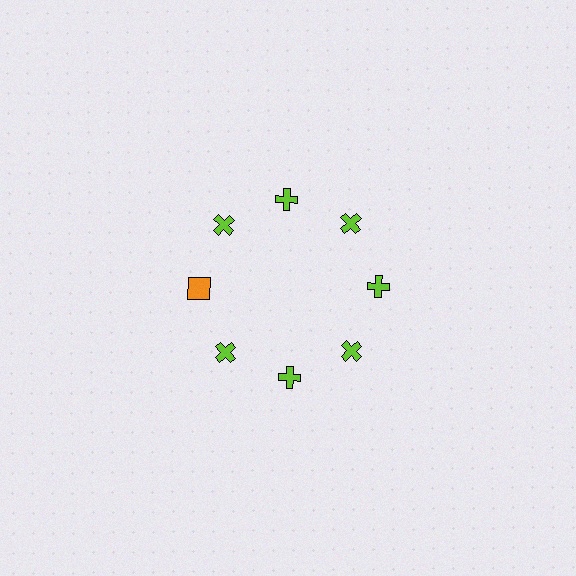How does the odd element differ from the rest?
It differs in both color (orange instead of lime) and shape (square instead of cross).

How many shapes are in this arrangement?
There are 8 shapes arranged in a ring pattern.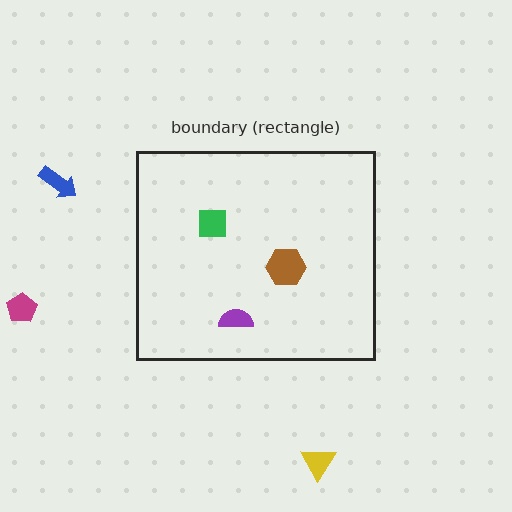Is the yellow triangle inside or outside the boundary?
Outside.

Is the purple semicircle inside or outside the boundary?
Inside.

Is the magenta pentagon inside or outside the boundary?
Outside.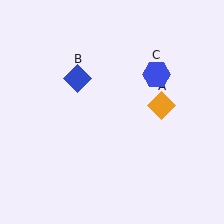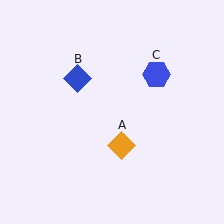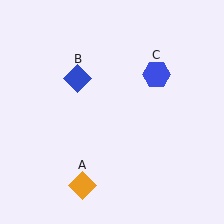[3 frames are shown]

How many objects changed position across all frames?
1 object changed position: orange diamond (object A).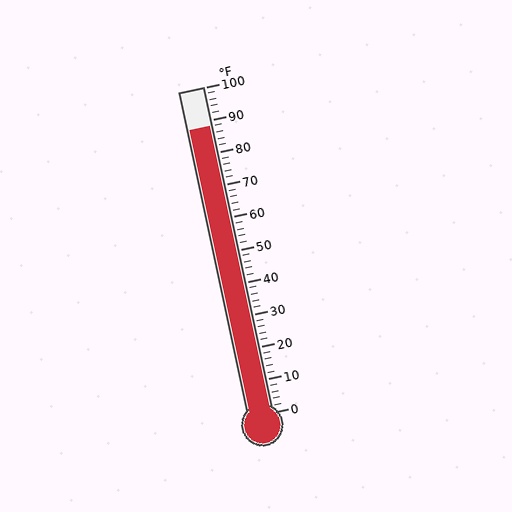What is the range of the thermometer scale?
The thermometer scale ranges from 0°F to 100°F.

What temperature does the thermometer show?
The thermometer shows approximately 88°F.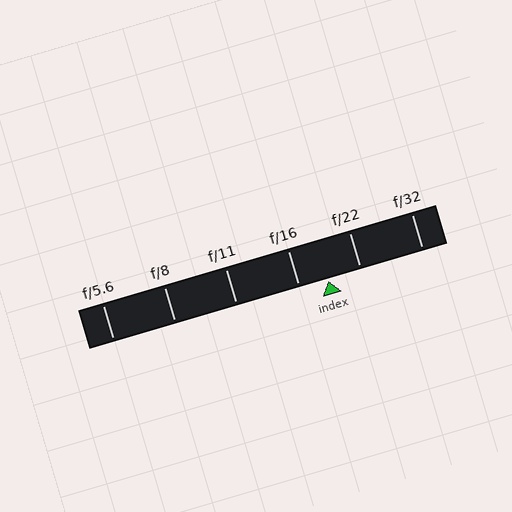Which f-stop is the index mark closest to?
The index mark is closest to f/16.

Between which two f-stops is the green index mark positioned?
The index mark is between f/16 and f/22.